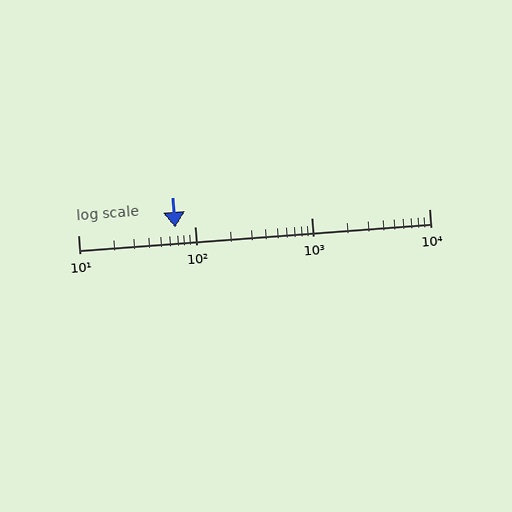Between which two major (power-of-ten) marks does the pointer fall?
The pointer is between 10 and 100.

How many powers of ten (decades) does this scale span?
The scale spans 3 decades, from 10 to 10000.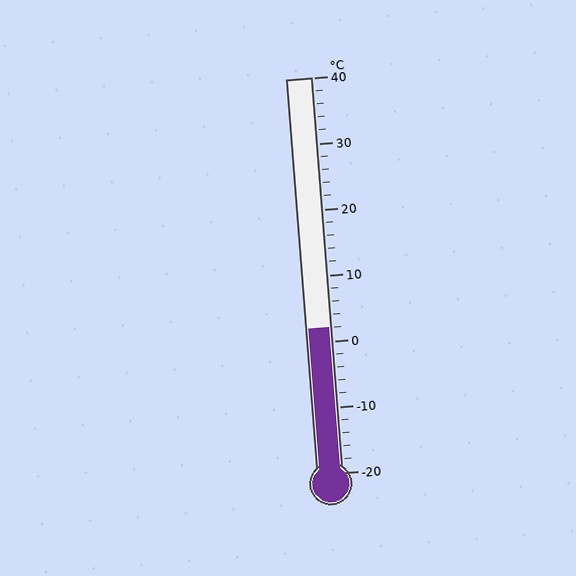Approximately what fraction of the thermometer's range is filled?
The thermometer is filled to approximately 35% of its range.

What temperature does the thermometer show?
The thermometer shows approximately 2°C.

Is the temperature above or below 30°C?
The temperature is below 30°C.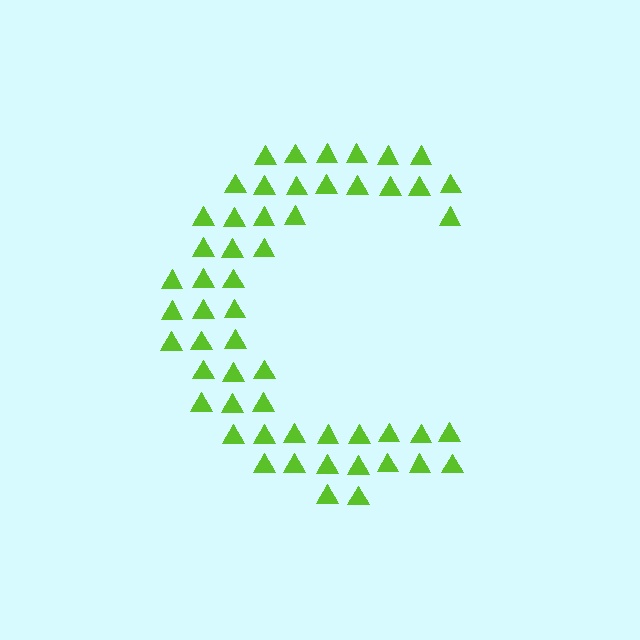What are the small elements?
The small elements are triangles.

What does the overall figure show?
The overall figure shows the letter C.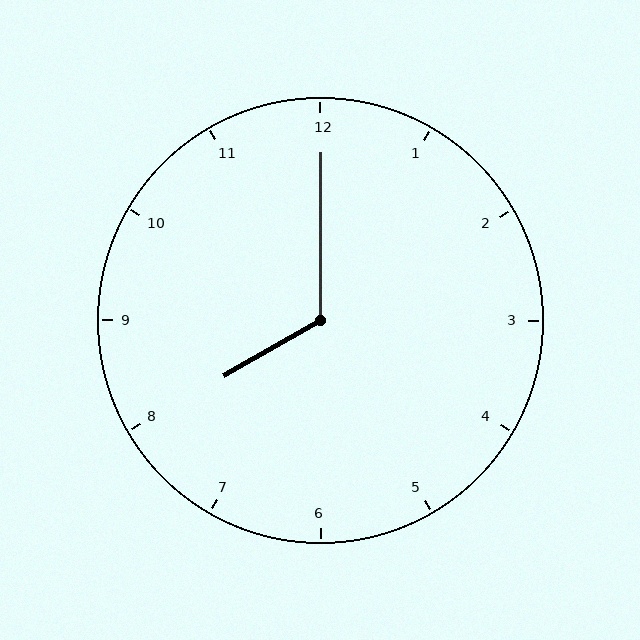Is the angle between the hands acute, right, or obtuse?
It is obtuse.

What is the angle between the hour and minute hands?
Approximately 120 degrees.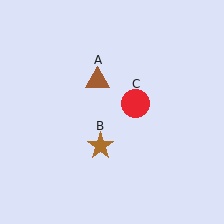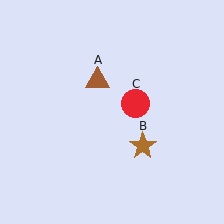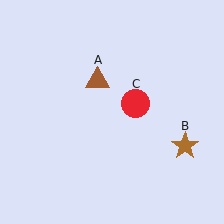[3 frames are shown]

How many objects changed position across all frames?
1 object changed position: brown star (object B).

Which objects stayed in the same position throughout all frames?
Brown triangle (object A) and red circle (object C) remained stationary.